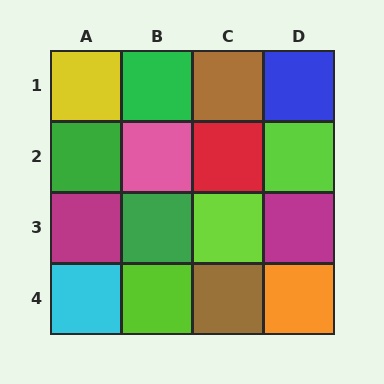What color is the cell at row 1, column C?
Brown.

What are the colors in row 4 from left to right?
Cyan, lime, brown, orange.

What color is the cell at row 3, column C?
Lime.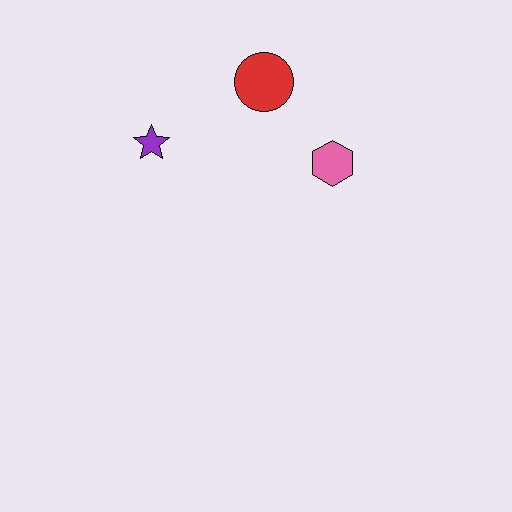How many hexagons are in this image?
There is 1 hexagon.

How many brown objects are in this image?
There are no brown objects.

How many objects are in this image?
There are 3 objects.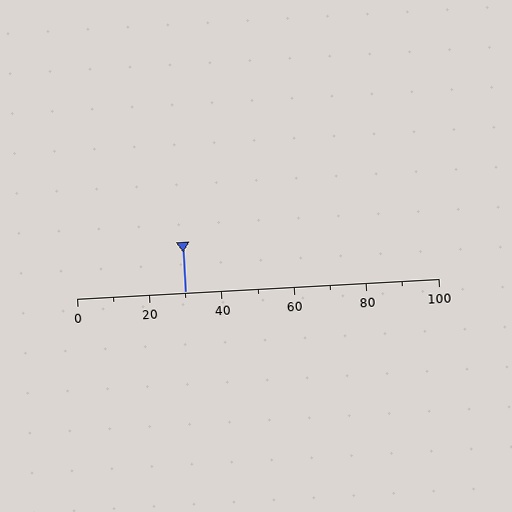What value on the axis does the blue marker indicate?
The marker indicates approximately 30.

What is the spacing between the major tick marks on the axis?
The major ticks are spaced 20 apart.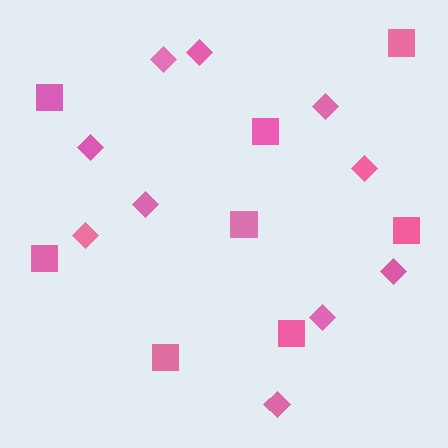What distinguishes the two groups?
There are 2 groups: one group of diamonds (10) and one group of squares (8).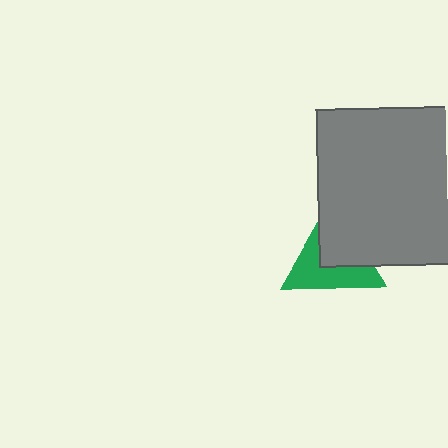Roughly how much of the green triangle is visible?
About half of it is visible (roughly 53%).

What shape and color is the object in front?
The object in front is a gray square.